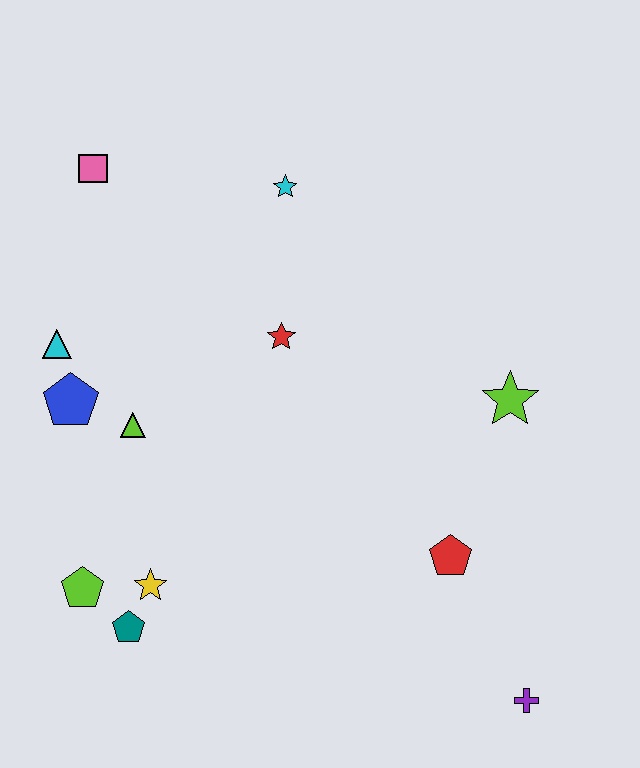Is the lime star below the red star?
Yes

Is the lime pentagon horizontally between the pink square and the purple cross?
No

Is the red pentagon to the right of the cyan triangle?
Yes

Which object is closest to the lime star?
The red pentagon is closest to the lime star.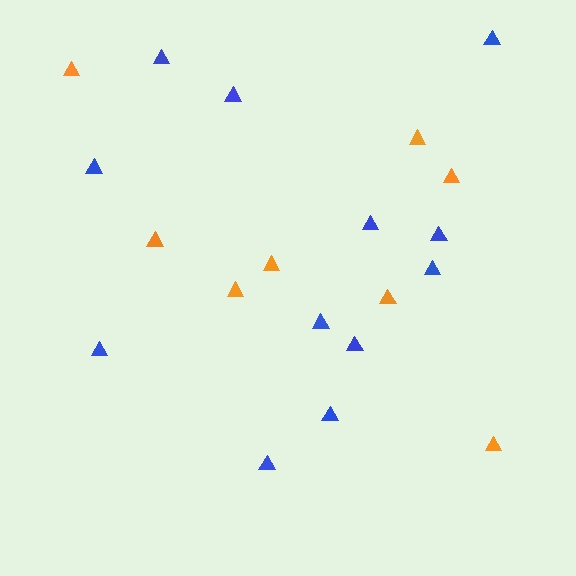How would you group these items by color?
There are 2 groups: one group of blue triangles (12) and one group of orange triangles (8).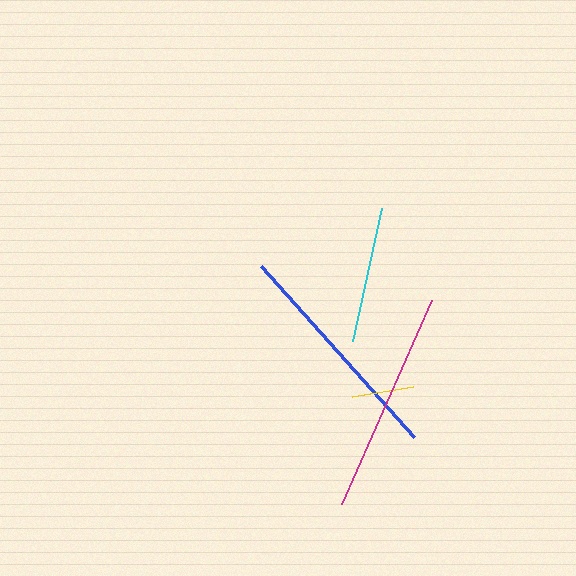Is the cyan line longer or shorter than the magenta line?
The magenta line is longer than the cyan line.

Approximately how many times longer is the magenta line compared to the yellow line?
The magenta line is approximately 3.6 times the length of the yellow line.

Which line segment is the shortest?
The yellow line is the shortest at approximately 63 pixels.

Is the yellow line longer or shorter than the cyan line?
The cyan line is longer than the yellow line.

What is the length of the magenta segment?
The magenta segment is approximately 223 pixels long.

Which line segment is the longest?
The blue line is the longest at approximately 230 pixels.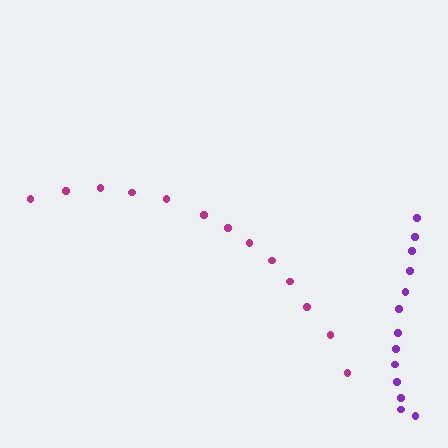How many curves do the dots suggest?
There are 2 distinct paths.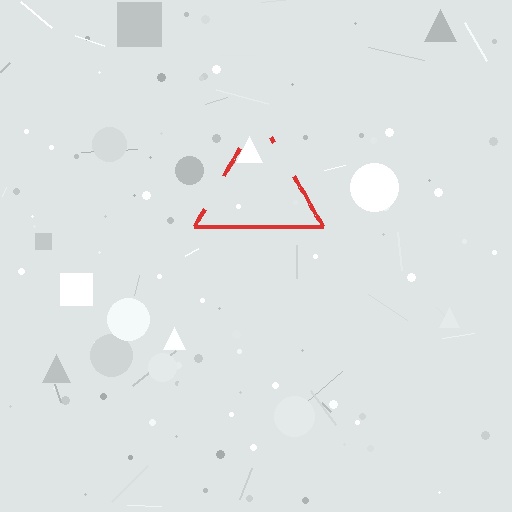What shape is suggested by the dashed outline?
The dashed outline suggests a triangle.